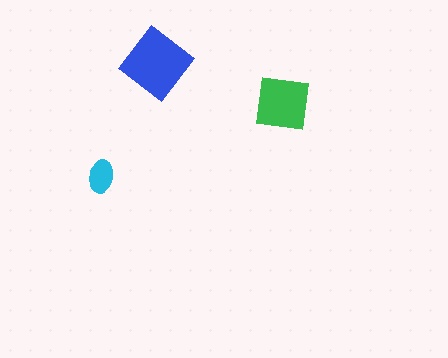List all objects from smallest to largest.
The cyan ellipse, the green square, the blue diamond.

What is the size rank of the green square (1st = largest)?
2nd.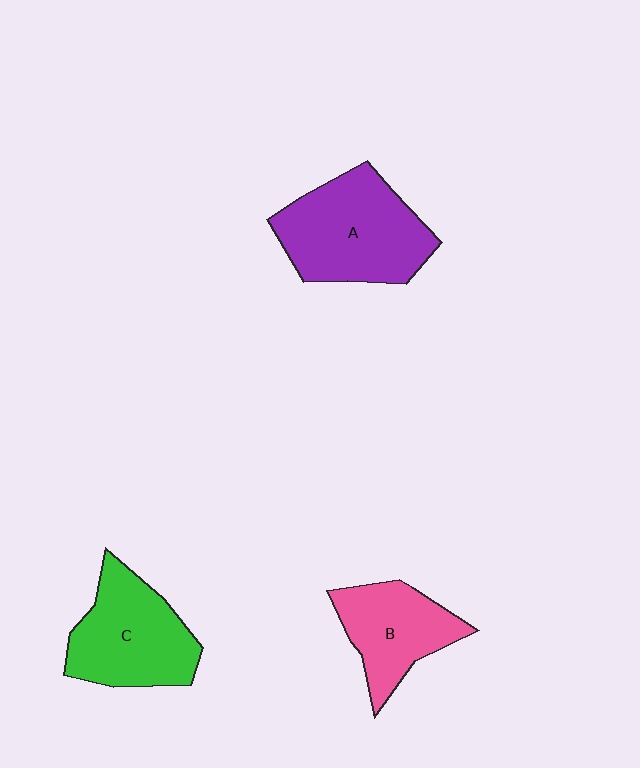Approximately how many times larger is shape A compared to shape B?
Approximately 1.5 times.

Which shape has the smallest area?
Shape B (pink).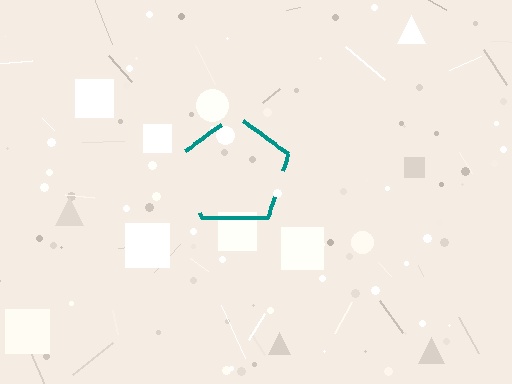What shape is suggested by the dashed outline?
The dashed outline suggests a pentagon.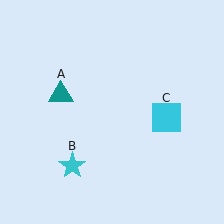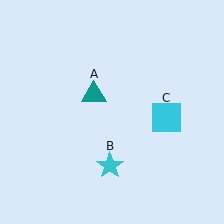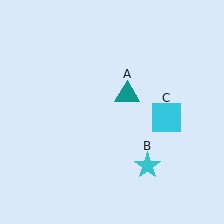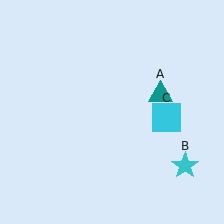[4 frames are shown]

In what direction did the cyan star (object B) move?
The cyan star (object B) moved right.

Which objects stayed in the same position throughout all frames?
Cyan square (object C) remained stationary.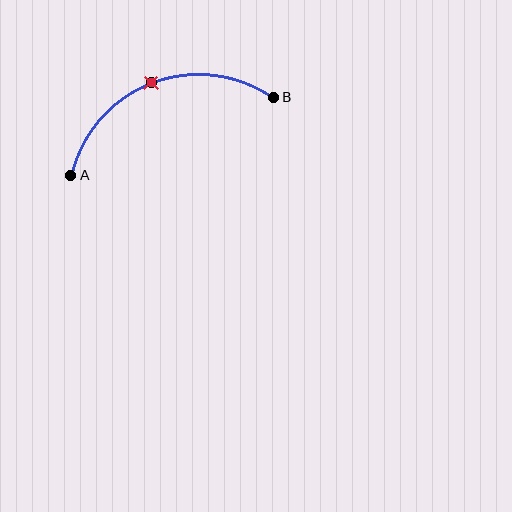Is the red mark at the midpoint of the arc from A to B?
Yes. The red mark lies on the arc at equal arc-length from both A and B — it is the arc midpoint.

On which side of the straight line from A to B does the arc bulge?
The arc bulges above the straight line connecting A and B.